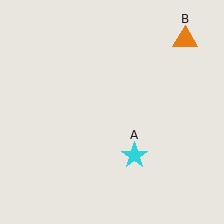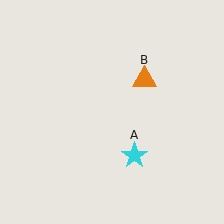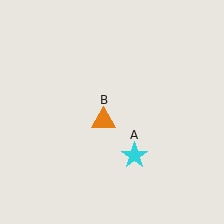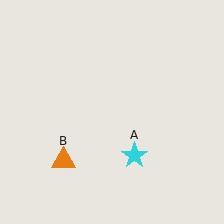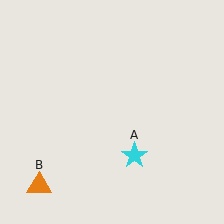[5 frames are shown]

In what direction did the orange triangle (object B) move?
The orange triangle (object B) moved down and to the left.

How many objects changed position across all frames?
1 object changed position: orange triangle (object B).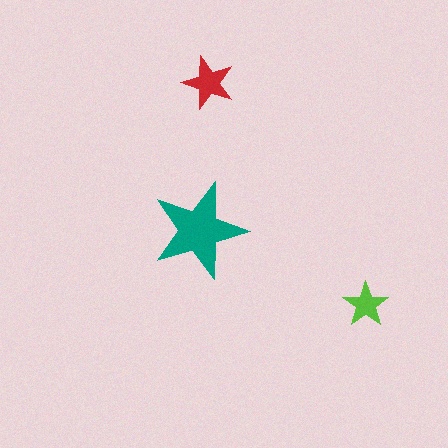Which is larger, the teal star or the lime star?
The teal one.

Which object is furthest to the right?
The lime star is rightmost.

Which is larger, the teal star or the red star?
The teal one.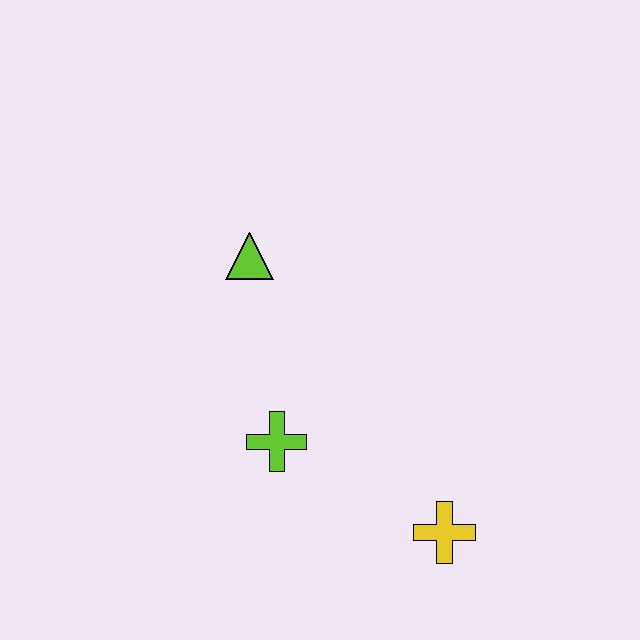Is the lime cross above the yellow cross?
Yes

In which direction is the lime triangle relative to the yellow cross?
The lime triangle is above the yellow cross.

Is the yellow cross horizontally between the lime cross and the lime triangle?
No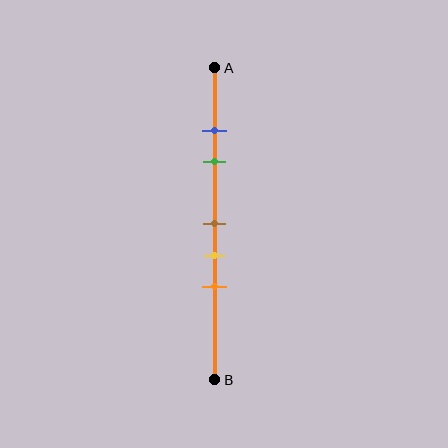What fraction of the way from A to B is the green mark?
The green mark is approximately 30% (0.3) of the way from A to B.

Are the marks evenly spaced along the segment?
No, the marks are not evenly spaced.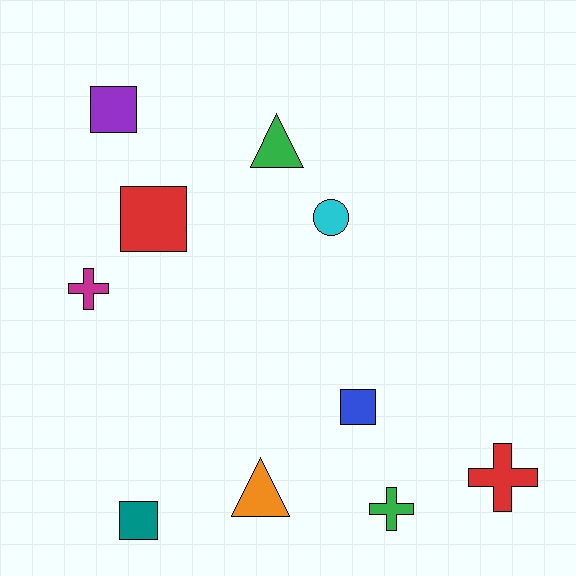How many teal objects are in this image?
There is 1 teal object.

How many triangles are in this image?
There are 2 triangles.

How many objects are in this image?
There are 10 objects.